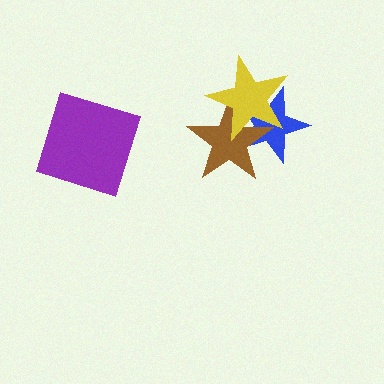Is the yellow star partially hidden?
No, no other shape covers it.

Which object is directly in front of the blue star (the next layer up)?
The brown star is directly in front of the blue star.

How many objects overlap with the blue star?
2 objects overlap with the blue star.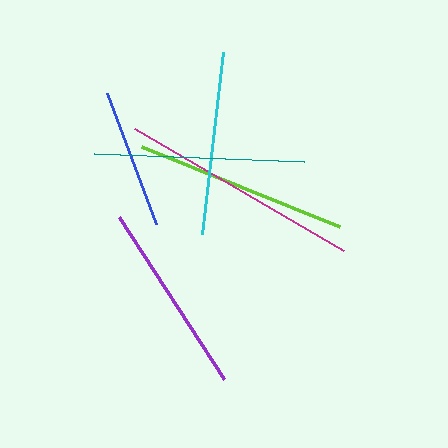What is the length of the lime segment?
The lime segment is approximately 213 pixels long.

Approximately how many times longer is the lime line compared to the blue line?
The lime line is approximately 1.5 times the length of the blue line.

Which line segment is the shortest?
The blue line is the shortest at approximately 140 pixels.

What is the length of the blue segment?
The blue segment is approximately 140 pixels long.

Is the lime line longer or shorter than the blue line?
The lime line is longer than the blue line.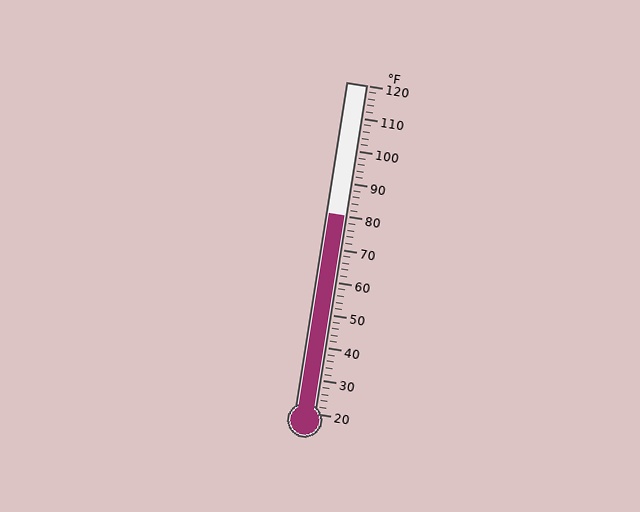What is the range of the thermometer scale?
The thermometer scale ranges from 20°F to 120°F.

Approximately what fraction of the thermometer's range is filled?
The thermometer is filled to approximately 60% of its range.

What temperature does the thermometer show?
The thermometer shows approximately 80°F.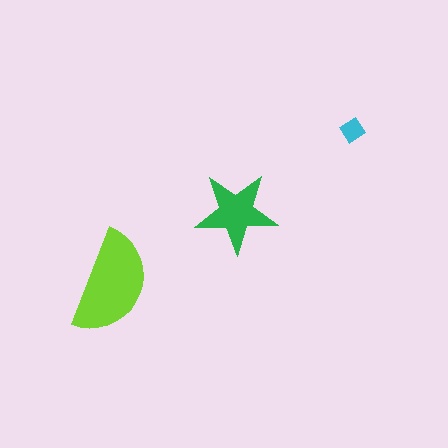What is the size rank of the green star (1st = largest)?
2nd.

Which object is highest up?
The cyan diamond is topmost.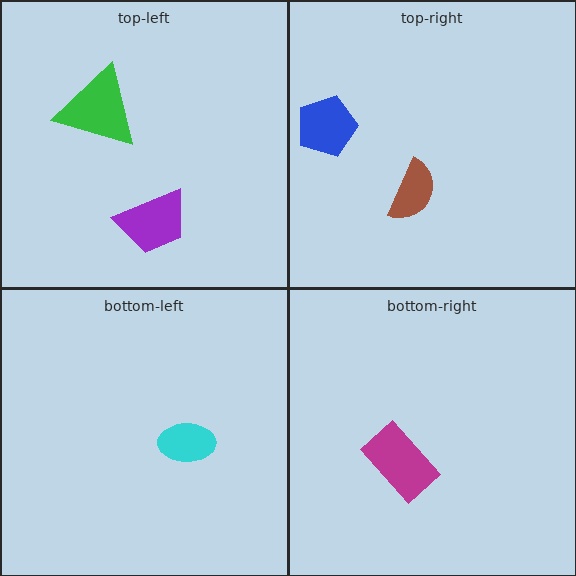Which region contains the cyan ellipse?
The bottom-left region.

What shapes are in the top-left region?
The green triangle, the purple trapezoid.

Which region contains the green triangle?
The top-left region.